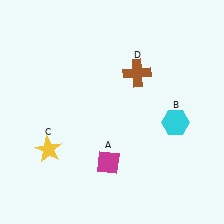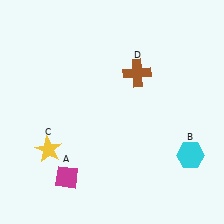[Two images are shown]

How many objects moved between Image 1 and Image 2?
2 objects moved between the two images.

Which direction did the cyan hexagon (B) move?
The cyan hexagon (B) moved down.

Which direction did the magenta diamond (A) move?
The magenta diamond (A) moved left.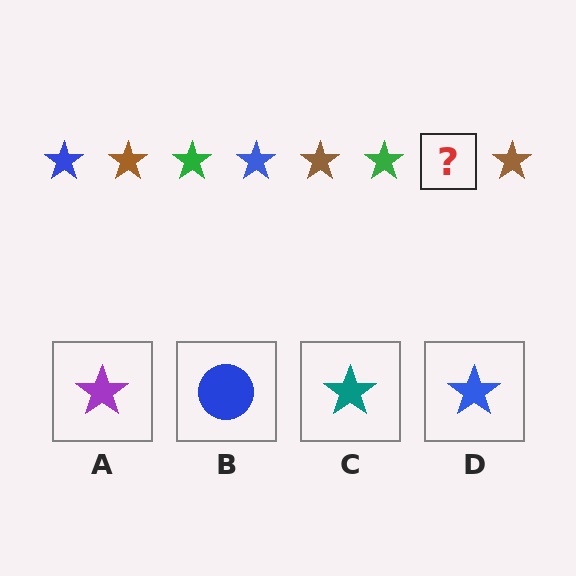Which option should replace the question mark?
Option D.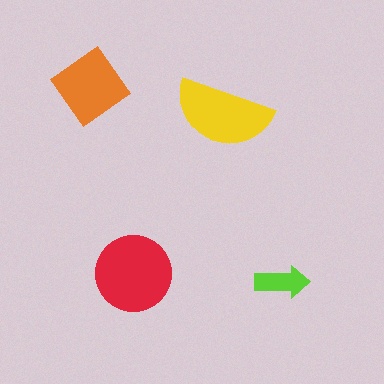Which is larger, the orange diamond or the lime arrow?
The orange diamond.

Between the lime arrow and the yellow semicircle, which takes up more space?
The yellow semicircle.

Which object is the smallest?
The lime arrow.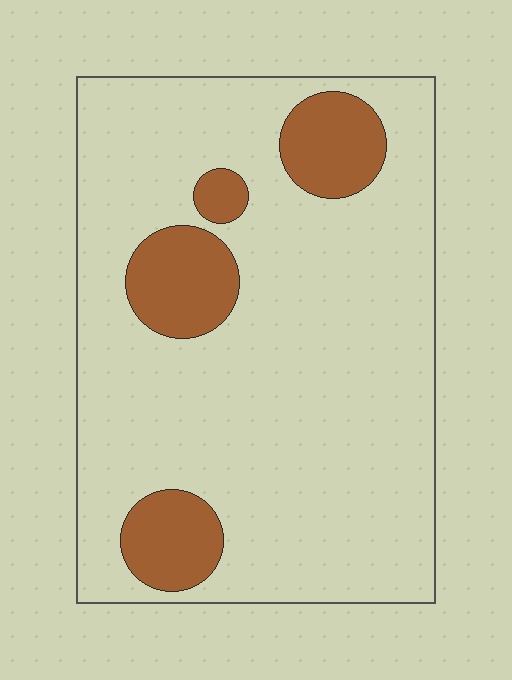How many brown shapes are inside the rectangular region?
4.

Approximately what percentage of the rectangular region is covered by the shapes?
Approximately 15%.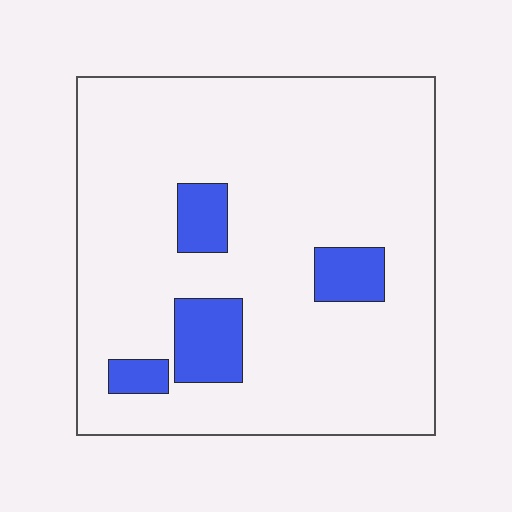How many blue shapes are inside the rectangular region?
4.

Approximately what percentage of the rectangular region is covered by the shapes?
Approximately 10%.